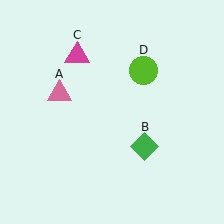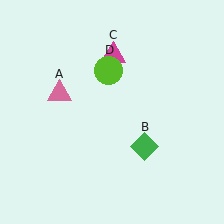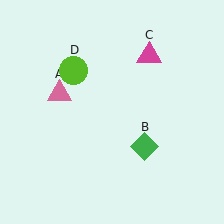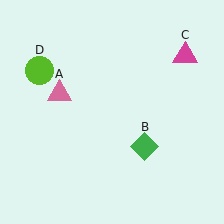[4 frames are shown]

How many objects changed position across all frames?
2 objects changed position: magenta triangle (object C), lime circle (object D).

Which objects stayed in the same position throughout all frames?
Pink triangle (object A) and green diamond (object B) remained stationary.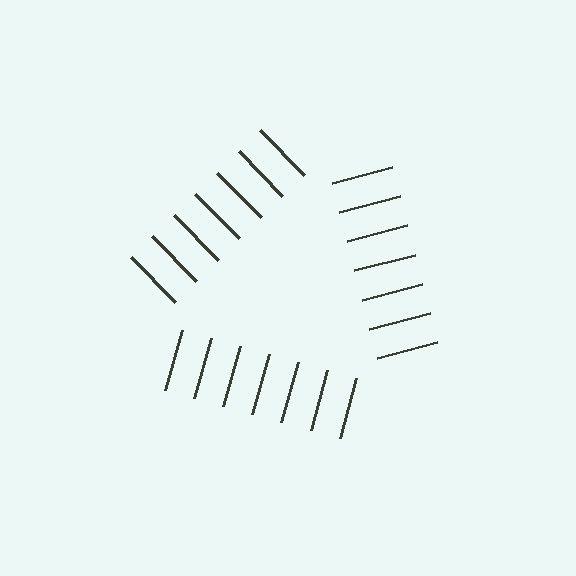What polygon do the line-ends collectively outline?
An illusory triangle — the line segments terminate on its edges but no continuous stroke is drawn.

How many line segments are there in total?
21 — 7 along each of the 3 edges.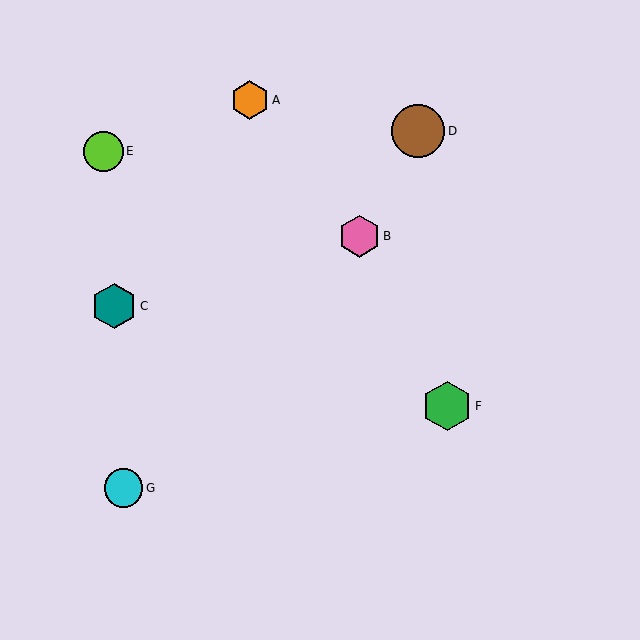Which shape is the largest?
The brown circle (labeled D) is the largest.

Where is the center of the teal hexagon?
The center of the teal hexagon is at (114, 306).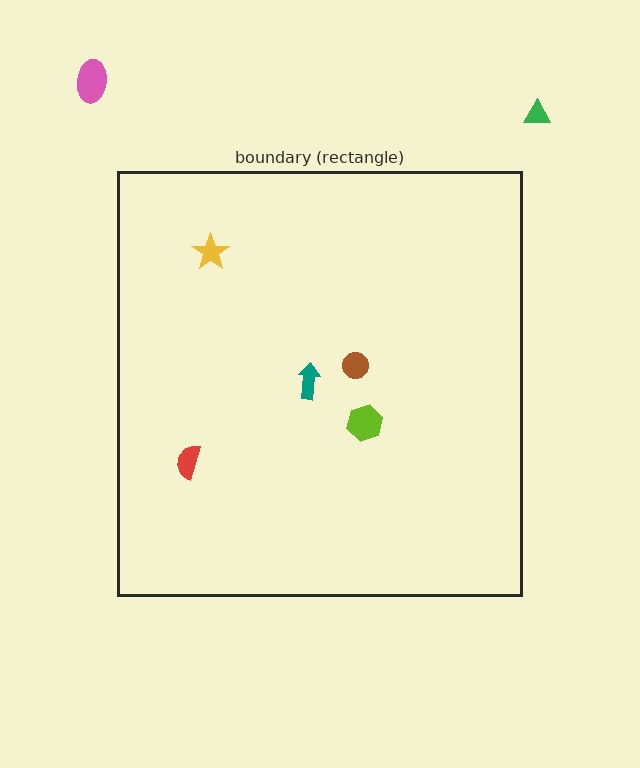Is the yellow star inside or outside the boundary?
Inside.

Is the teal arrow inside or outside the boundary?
Inside.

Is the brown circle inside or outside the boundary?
Inside.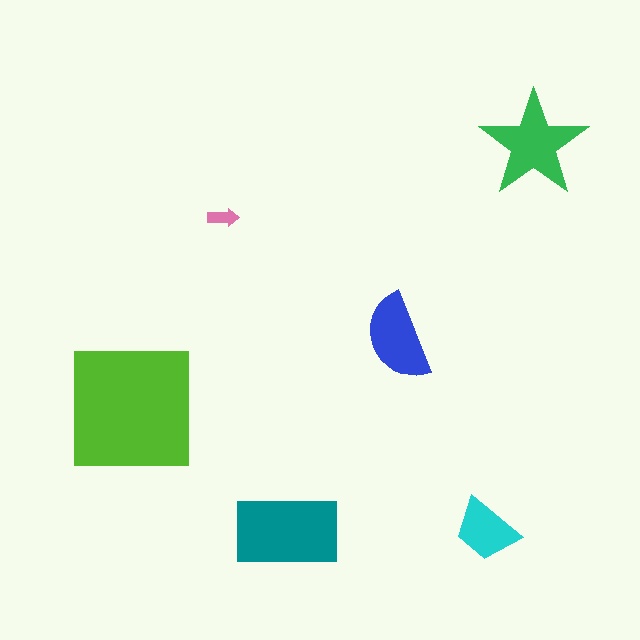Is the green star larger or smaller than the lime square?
Smaller.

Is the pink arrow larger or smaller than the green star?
Smaller.